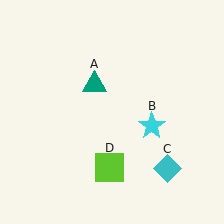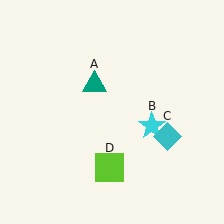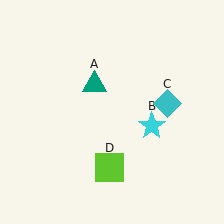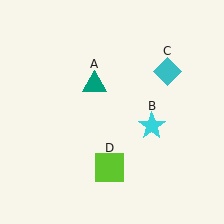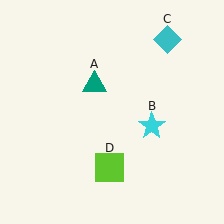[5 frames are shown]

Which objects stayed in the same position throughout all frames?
Teal triangle (object A) and cyan star (object B) and lime square (object D) remained stationary.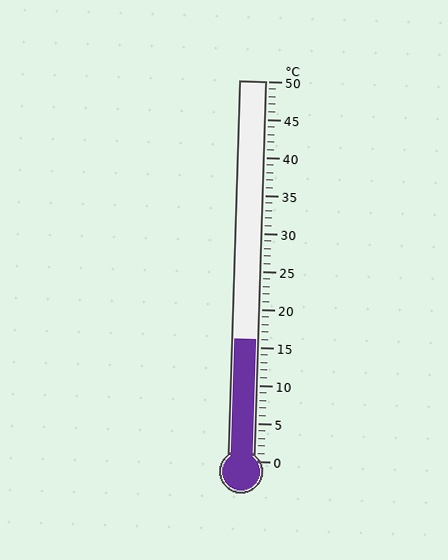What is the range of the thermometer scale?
The thermometer scale ranges from 0°C to 50°C.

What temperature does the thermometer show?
The thermometer shows approximately 16°C.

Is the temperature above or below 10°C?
The temperature is above 10°C.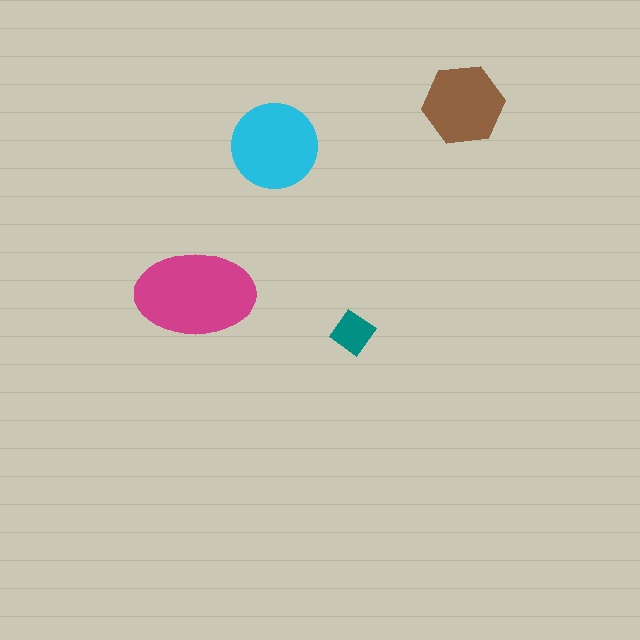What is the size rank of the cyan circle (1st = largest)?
2nd.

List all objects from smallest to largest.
The teal diamond, the brown hexagon, the cyan circle, the magenta ellipse.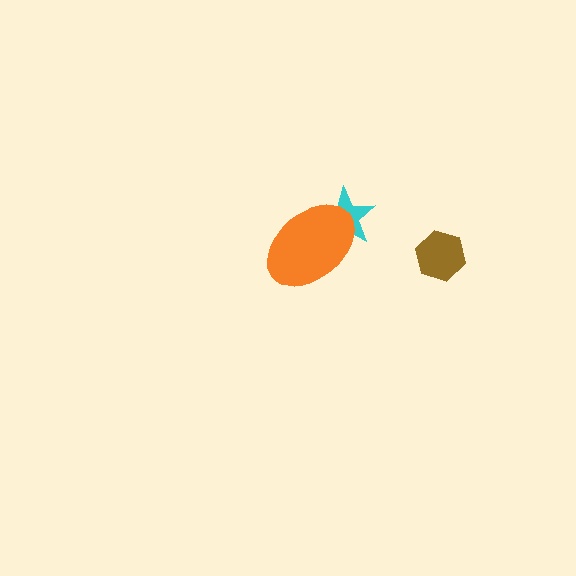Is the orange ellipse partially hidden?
No, no other shape covers it.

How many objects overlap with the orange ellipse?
1 object overlaps with the orange ellipse.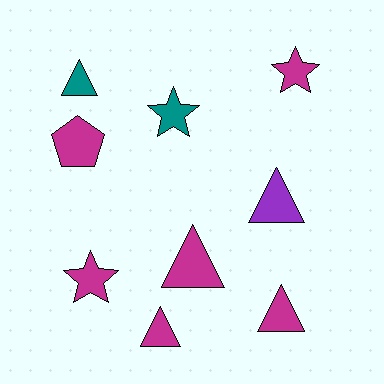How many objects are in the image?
There are 9 objects.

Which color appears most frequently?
Magenta, with 6 objects.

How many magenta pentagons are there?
There is 1 magenta pentagon.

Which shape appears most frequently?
Triangle, with 5 objects.